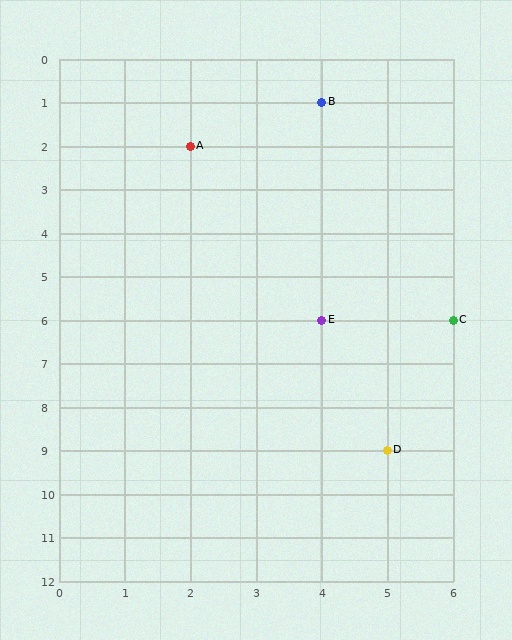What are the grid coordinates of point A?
Point A is at grid coordinates (2, 2).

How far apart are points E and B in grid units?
Points E and B are 5 rows apart.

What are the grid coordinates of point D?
Point D is at grid coordinates (5, 9).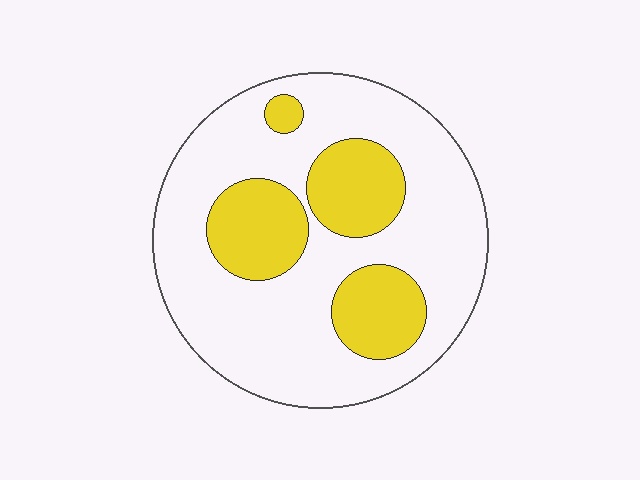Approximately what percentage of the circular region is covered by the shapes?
Approximately 30%.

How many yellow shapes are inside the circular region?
4.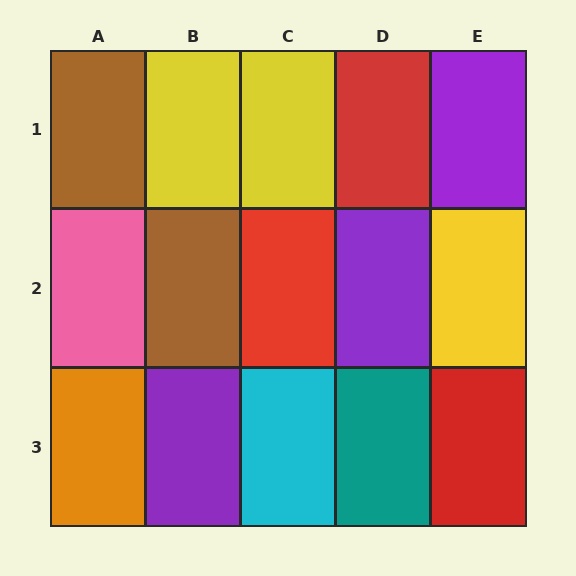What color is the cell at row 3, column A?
Orange.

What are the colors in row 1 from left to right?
Brown, yellow, yellow, red, purple.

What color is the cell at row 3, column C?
Cyan.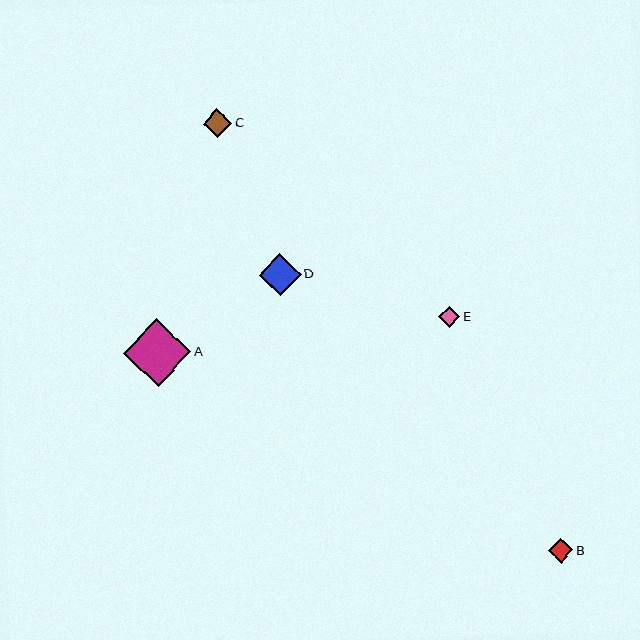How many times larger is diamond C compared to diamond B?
Diamond C is approximately 1.2 times the size of diamond B.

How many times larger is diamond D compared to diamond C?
Diamond D is approximately 1.4 times the size of diamond C.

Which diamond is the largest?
Diamond A is the largest with a size of approximately 67 pixels.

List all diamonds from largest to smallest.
From largest to smallest: A, D, C, B, E.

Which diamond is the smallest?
Diamond E is the smallest with a size of approximately 21 pixels.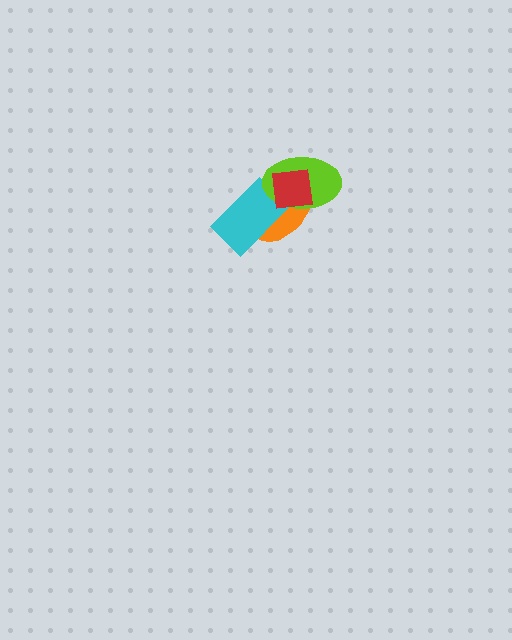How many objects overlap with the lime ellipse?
3 objects overlap with the lime ellipse.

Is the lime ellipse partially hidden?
Yes, it is partially covered by another shape.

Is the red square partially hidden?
No, no other shape covers it.